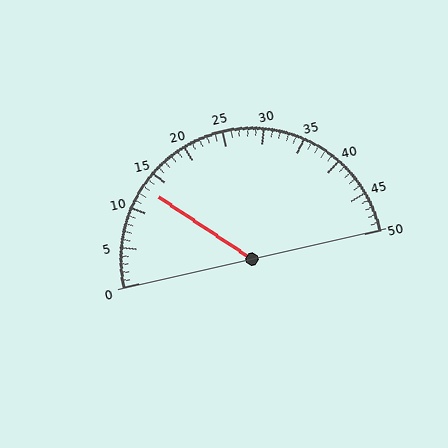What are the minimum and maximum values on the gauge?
The gauge ranges from 0 to 50.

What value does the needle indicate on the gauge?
The needle indicates approximately 13.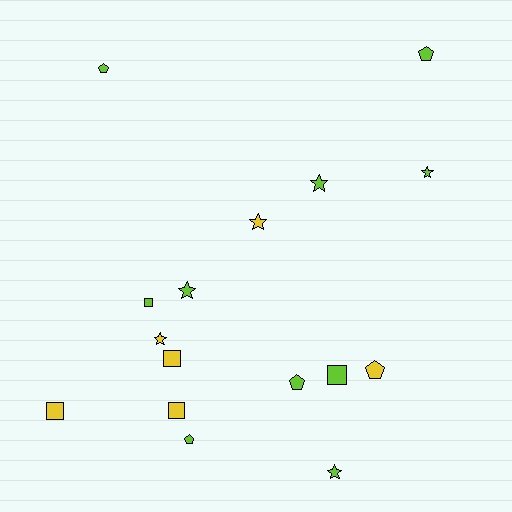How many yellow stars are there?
There are 2 yellow stars.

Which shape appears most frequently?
Star, with 6 objects.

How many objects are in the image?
There are 16 objects.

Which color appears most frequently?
Lime, with 10 objects.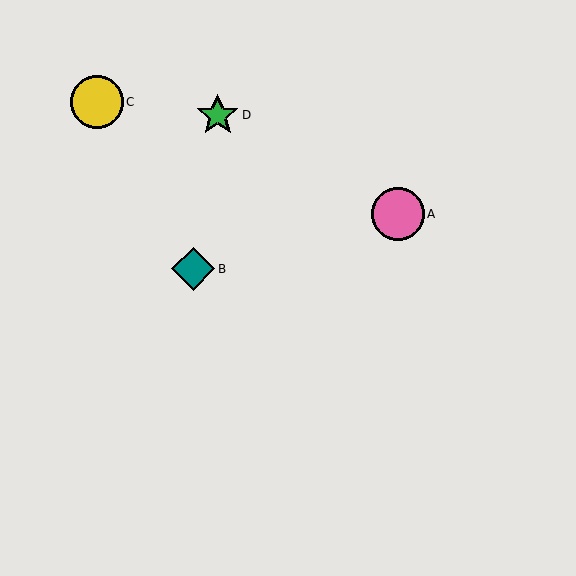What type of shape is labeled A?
Shape A is a pink circle.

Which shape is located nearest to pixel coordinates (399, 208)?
The pink circle (labeled A) at (398, 214) is nearest to that location.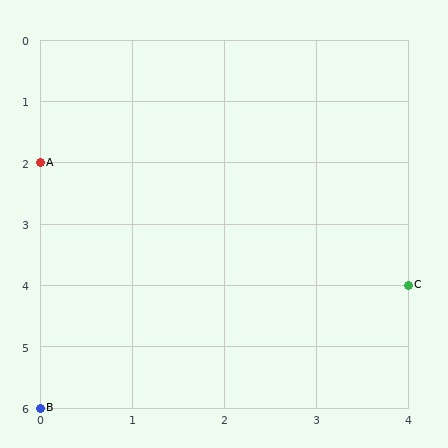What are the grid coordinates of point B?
Point B is at grid coordinates (0, 6).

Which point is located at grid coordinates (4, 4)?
Point C is at (4, 4).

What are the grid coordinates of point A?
Point A is at grid coordinates (0, 2).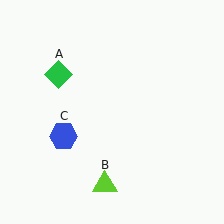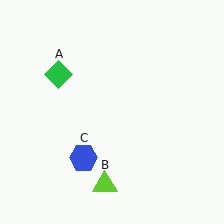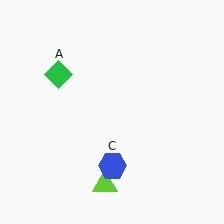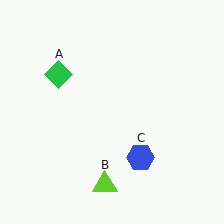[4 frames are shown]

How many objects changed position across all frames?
1 object changed position: blue hexagon (object C).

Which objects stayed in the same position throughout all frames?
Green diamond (object A) and lime triangle (object B) remained stationary.